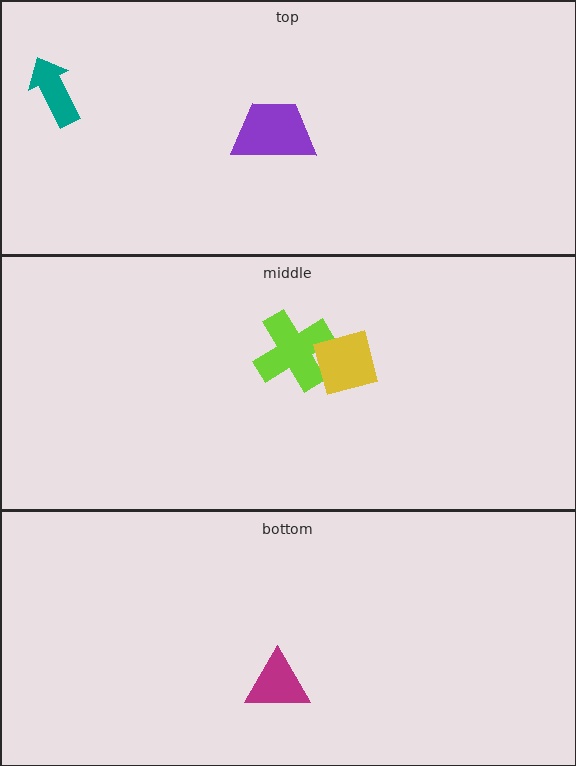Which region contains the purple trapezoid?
The top region.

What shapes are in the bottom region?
The magenta triangle.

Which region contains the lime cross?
The middle region.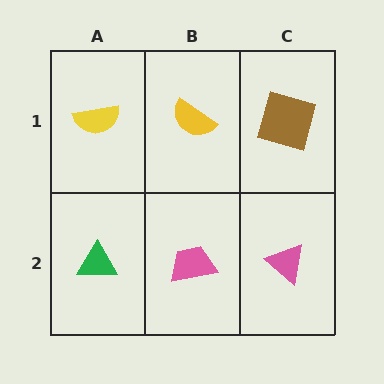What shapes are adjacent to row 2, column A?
A yellow semicircle (row 1, column A), a pink trapezoid (row 2, column B).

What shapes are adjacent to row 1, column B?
A pink trapezoid (row 2, column B), a yellow semicircle (row 1, column A), a brown square (row 1, column C).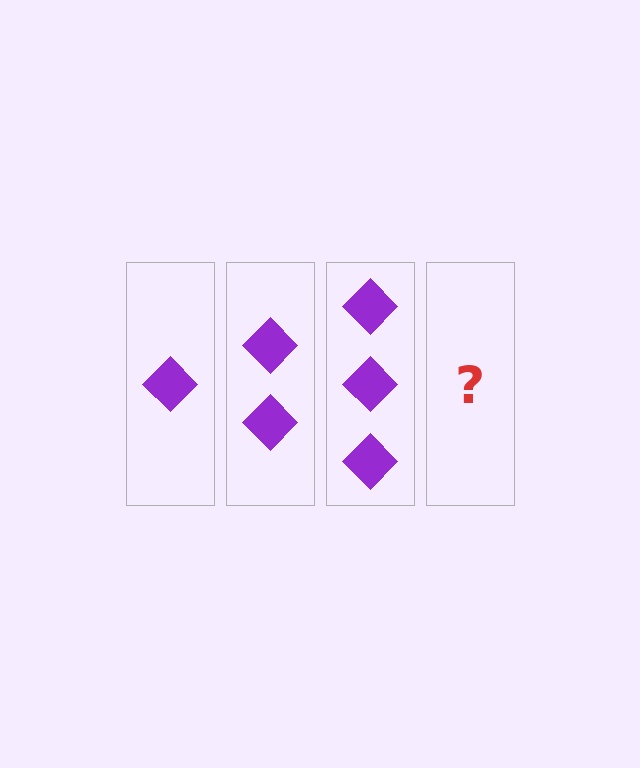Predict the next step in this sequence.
The next step is 4 diamonds.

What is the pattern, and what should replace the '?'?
The pattern is that each step adds one more diamond. The '?' should be 4 diamonds.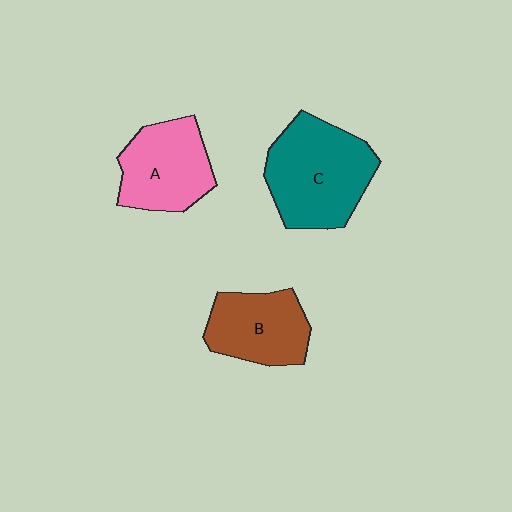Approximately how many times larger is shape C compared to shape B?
Approximately 1.4 times.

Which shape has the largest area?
Shape C (teal).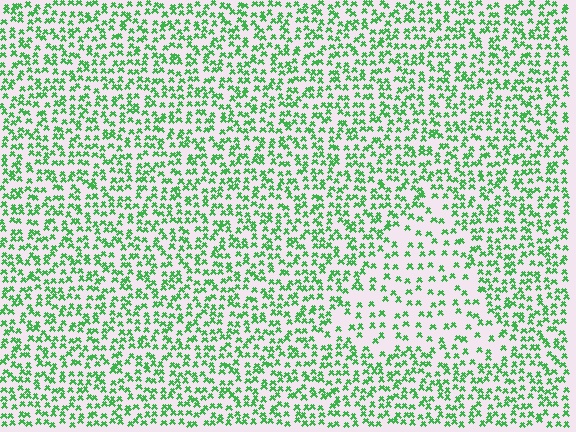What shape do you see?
I see a triangle.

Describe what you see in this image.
The image contains small green elements arranged at two different densities. A triangle-shaped region is visible where the elements are less densely packed than the surrounding area.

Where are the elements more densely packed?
The elements are more densely packed outside the triangle boundary.